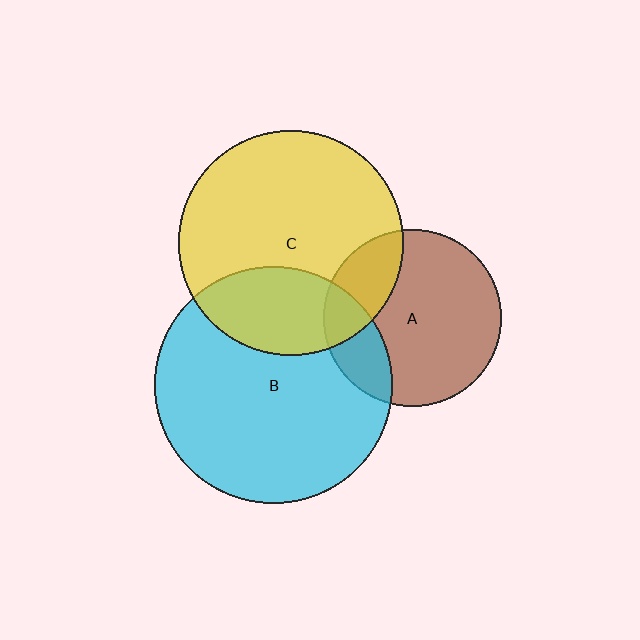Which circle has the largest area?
Circle B (cyan).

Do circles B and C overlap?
Yes.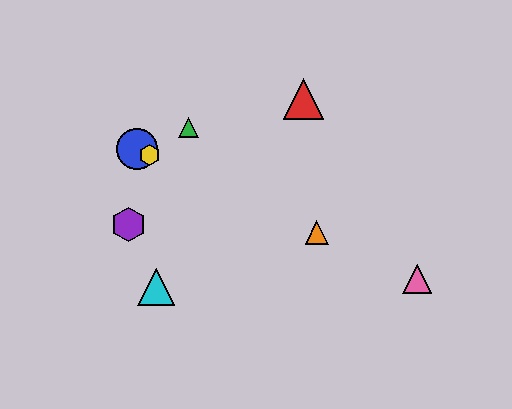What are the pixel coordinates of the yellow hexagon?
The yellow hexagon is at (149, 155).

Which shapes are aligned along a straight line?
The blue circle, the yellow hexagon, the orange triangle, the pink triangle are aligned along a straight line.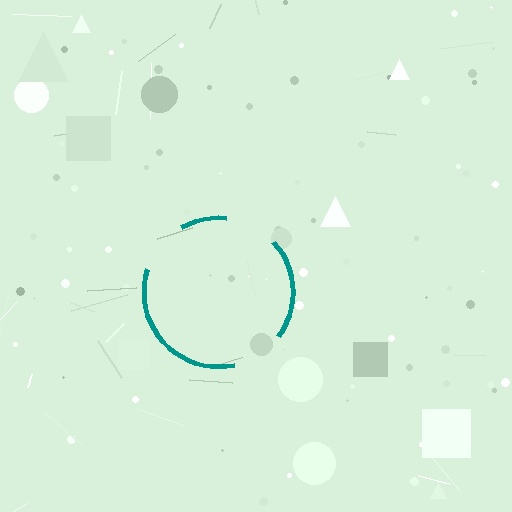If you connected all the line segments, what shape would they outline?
They would outline a circle.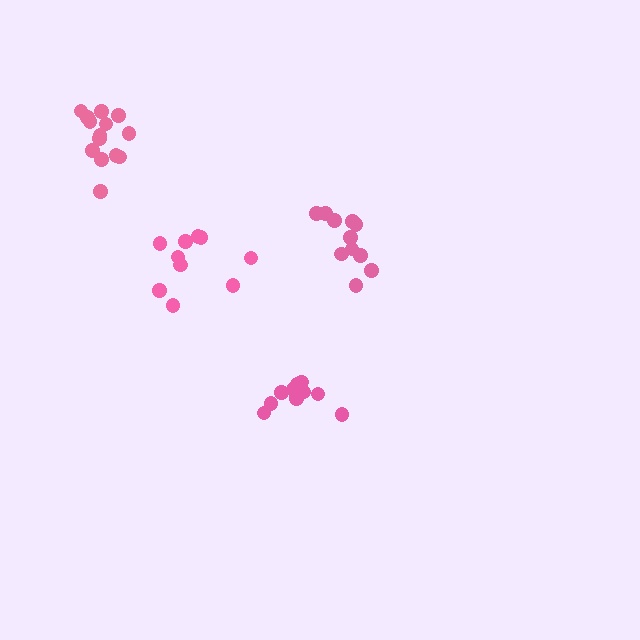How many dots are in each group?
Group 1: 14 dots, Group 2: 11 dots, Group 3: 10 dots, Group 4: 10 dots (45 total).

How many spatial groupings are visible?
There are 4 spatial groupings.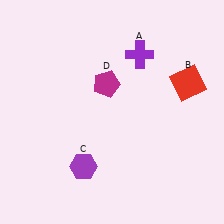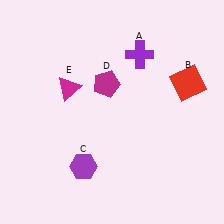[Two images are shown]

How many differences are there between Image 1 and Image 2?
There is 1 difference between the two images.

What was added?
A magenta triangle (E) was added in Image 2.